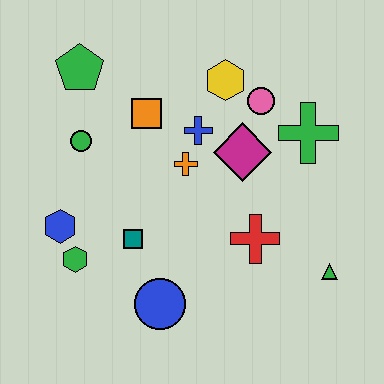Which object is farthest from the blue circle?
The green pentagon is farthest from the blue circle.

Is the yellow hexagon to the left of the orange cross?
No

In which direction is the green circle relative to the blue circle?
The green circle is above the blue circle.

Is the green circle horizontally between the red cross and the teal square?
No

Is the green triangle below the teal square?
Yes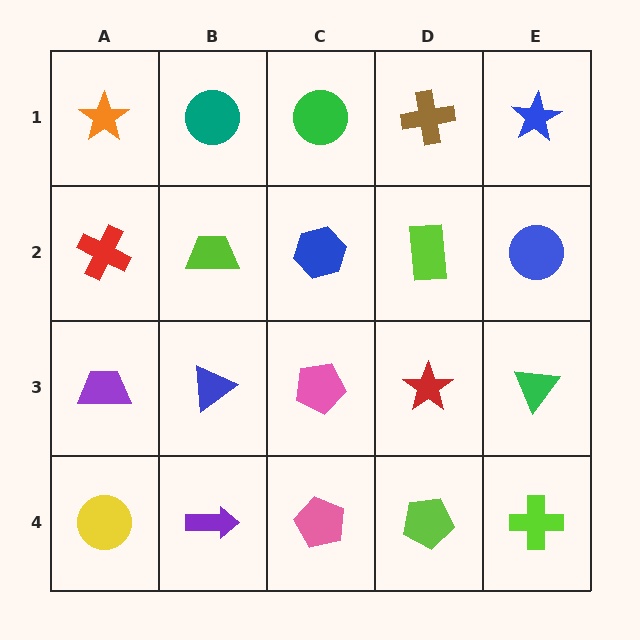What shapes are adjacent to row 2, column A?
An orange star (row 1, column A), a purple trapezoid (row 3, column A), a lime trapezoid (row 2, column B).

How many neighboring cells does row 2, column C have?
4.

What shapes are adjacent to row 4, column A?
A purple trapezoid (row 3, column A), a purple arrow (row 4, column B).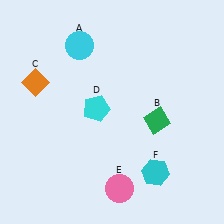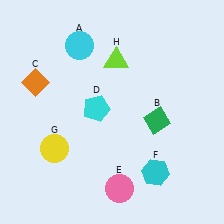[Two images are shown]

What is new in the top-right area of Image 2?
A lime triangle (H) was added in the top-right area of Image 2.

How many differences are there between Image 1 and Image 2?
There are 2 differences between the two images.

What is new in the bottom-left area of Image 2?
A yellow circle (G) was added in the bottom-left area of Image 2.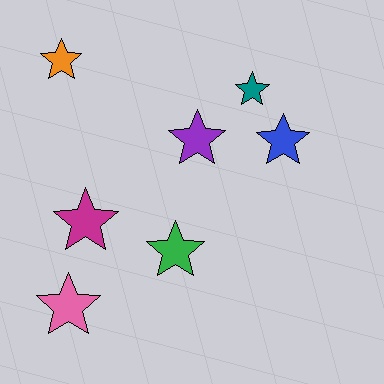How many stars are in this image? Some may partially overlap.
There are 7 stars.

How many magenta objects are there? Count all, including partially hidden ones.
There is 1 magenta object.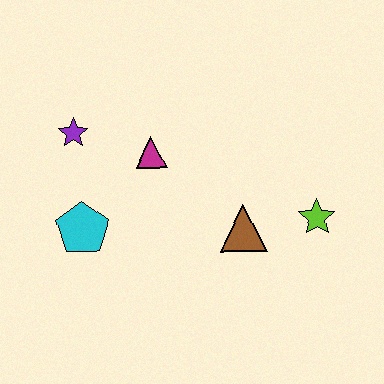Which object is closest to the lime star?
The brown triangle is closest to the lime star.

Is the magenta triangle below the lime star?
No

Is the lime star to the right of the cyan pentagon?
Yes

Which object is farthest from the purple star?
The lime star is farthest from the purple star.